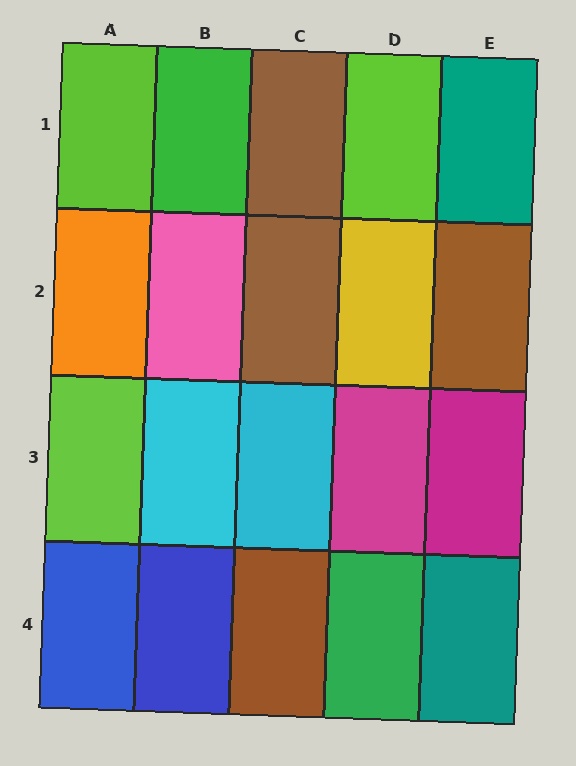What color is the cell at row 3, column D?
Magenta.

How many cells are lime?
3 cells are lime.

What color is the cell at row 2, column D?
Yellow.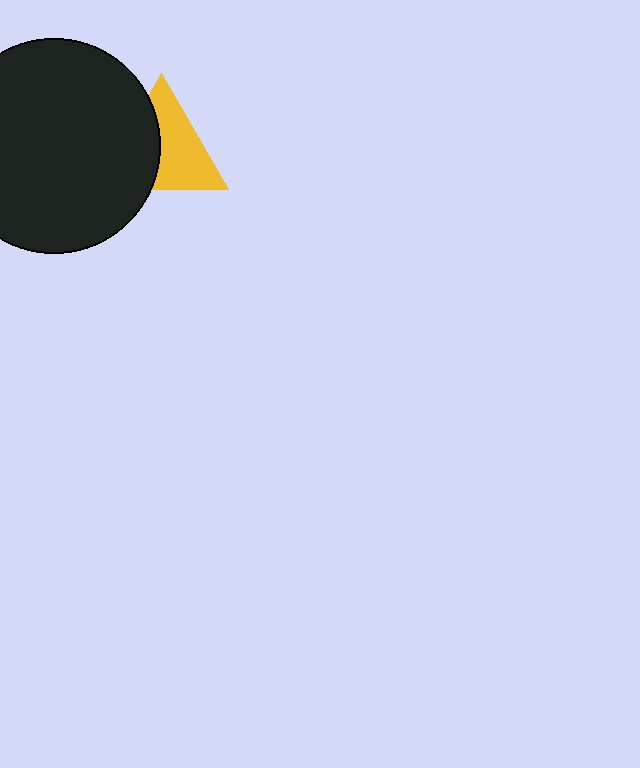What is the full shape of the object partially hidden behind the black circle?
The partially hidden object is a yellow triangle.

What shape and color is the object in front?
The object in front is a black circle.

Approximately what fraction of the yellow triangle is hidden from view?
Roughly 43% of the yellow triangle is hidden behind the black circle.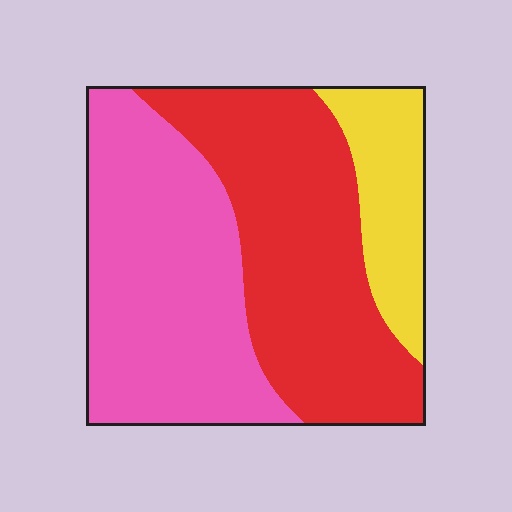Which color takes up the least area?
Yellow, at roughly 15%.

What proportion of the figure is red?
Red covers roughly 40% of the figure.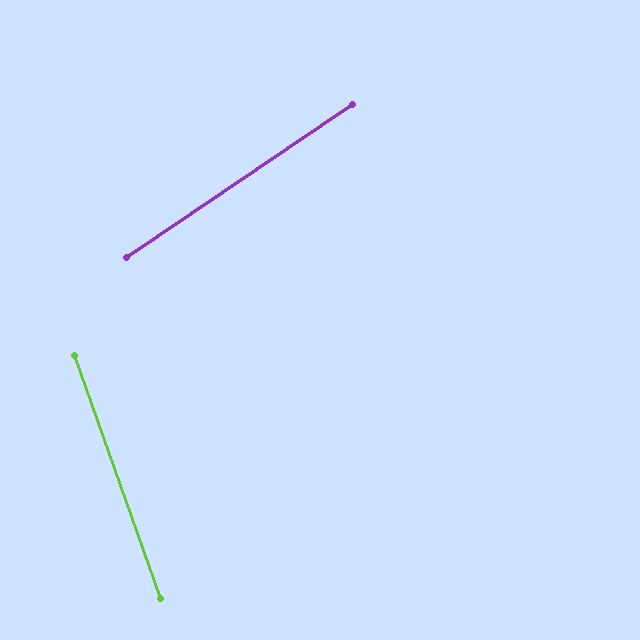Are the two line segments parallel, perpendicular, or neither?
Neither parallel nor perpendicular — they differ by about 76°.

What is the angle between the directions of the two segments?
Approximately 76 degrees.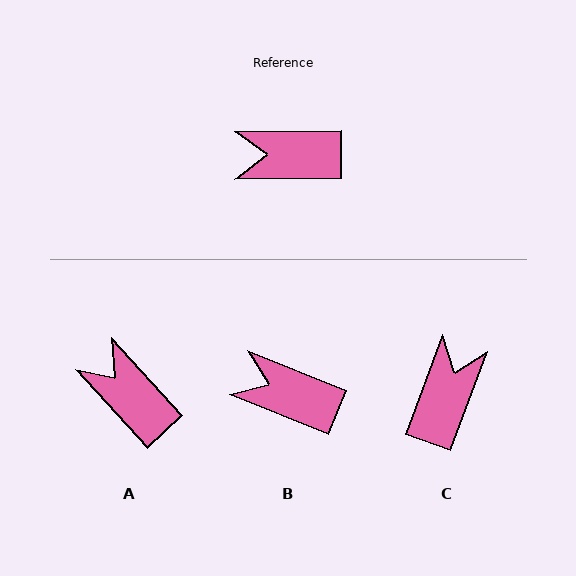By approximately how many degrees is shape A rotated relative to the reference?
Approximately 48 degrees clockwise.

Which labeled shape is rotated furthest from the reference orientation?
C, about 111 degrees away.